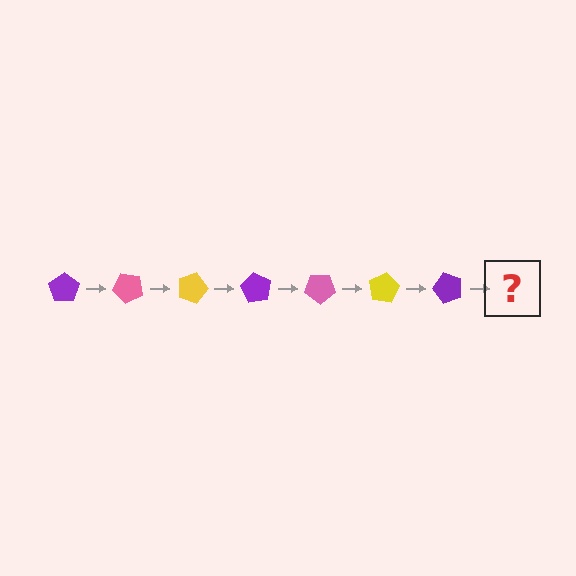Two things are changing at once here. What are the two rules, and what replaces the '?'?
The two rules are that it rotates 45 degrees each step and the color cycles through purple, pink, and yellow. The '?' should be a pink pentagon, rotated 315 degrees from the start.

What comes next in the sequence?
The next element should be a pink pentagon, rotated 315 degrees from the start.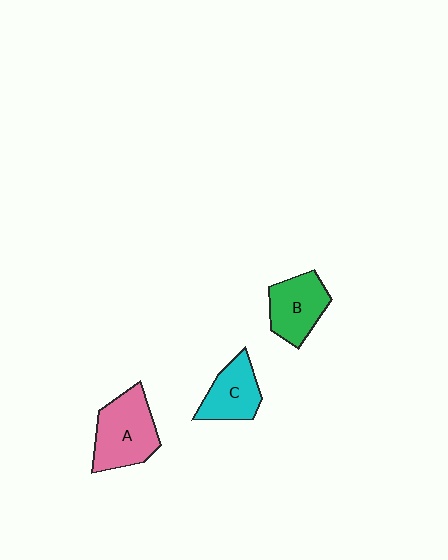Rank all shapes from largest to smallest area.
From largest to smallest: A (pink), B (green), C (cyan).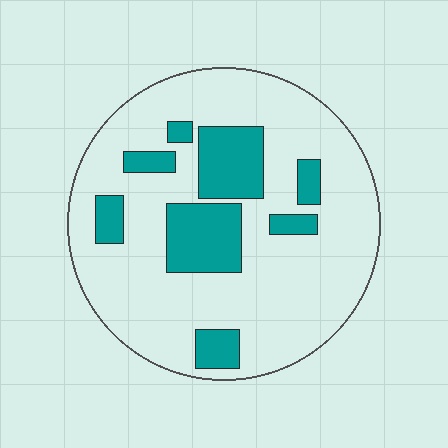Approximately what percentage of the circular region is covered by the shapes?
Approximately 20%.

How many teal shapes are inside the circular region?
8.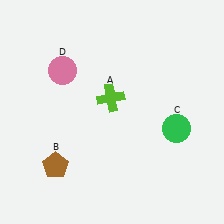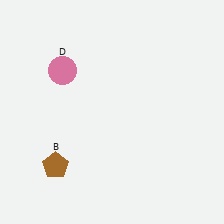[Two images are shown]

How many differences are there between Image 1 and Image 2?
There are 2 differences between the two images.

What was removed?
The lime cross (A), the green circle (C) were removed in Image 2.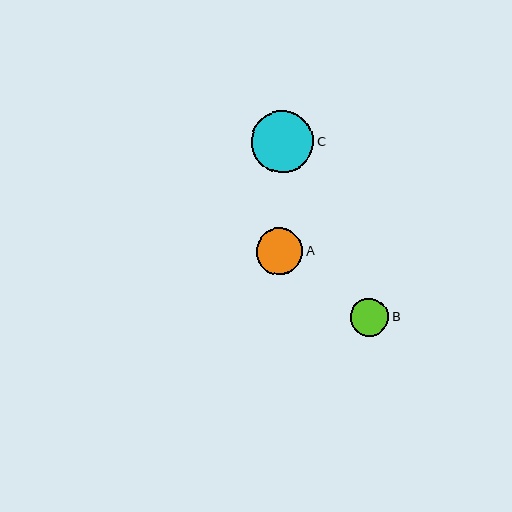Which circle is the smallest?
Circle B is the smallest with a size of approximately 38 pixels.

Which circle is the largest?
Circle C is the largest with a size of approximately 62 pixels.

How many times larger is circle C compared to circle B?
Circle C is approximately 1.6 times the size of circle B.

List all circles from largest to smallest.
From largest to smallest: C, A, B.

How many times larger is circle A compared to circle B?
Circle A is approximately 1.2 times the size of circle B.